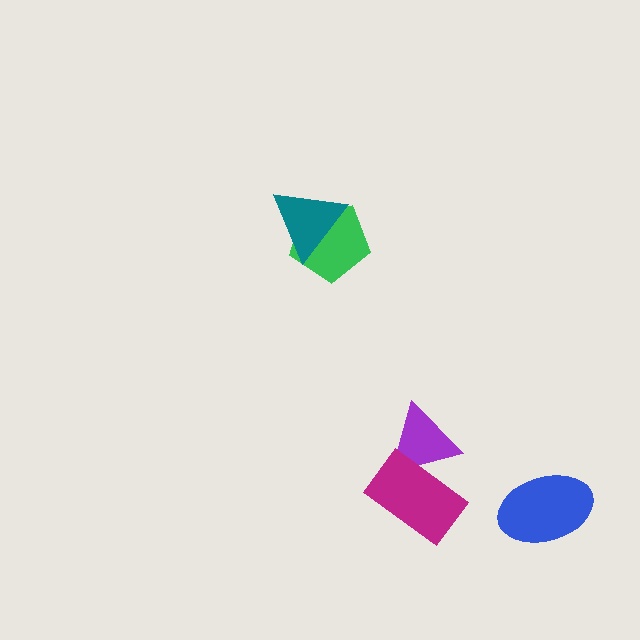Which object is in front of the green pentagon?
The teal triangle is in front of the green pentagon.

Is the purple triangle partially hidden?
Yes, it is partially covered by another shape.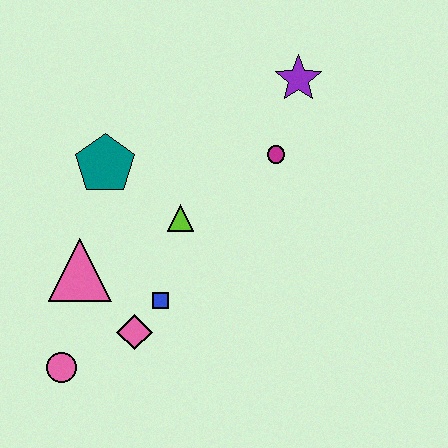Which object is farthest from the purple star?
The pink circle is farthest from the purple star.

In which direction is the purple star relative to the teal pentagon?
The purple star is to the right of the teal pentagon.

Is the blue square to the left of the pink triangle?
No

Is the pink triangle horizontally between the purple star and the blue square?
No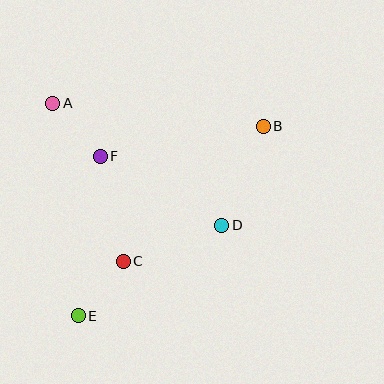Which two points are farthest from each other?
Points B and E are farthest from each other.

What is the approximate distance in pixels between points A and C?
The distance between A and C is approximately 173 pixels.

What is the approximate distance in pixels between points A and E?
The distance between A and E is approximately 214 pixels.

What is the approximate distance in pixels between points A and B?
The distance between A and B is approximately 212 pixels.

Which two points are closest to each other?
Points C and E are closest to each other.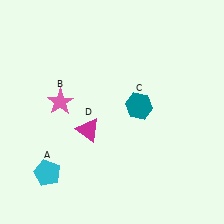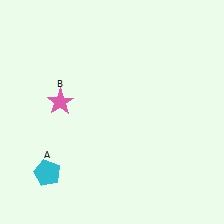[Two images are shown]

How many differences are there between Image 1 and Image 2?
There are 2 differences between the two images.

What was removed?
The magenta triangle (D), the teal hexagon (C) were removed in Image 2.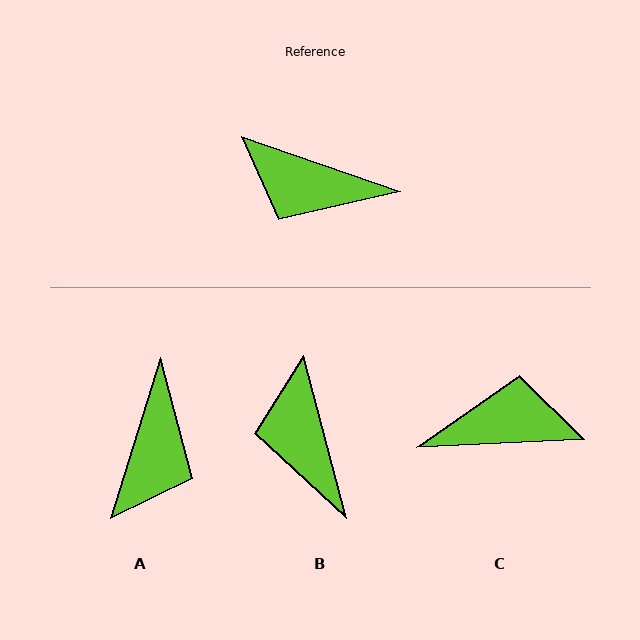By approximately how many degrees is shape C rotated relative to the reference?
Approximately 158 degrees clockwise.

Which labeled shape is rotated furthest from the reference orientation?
C, about 158 degrees away.